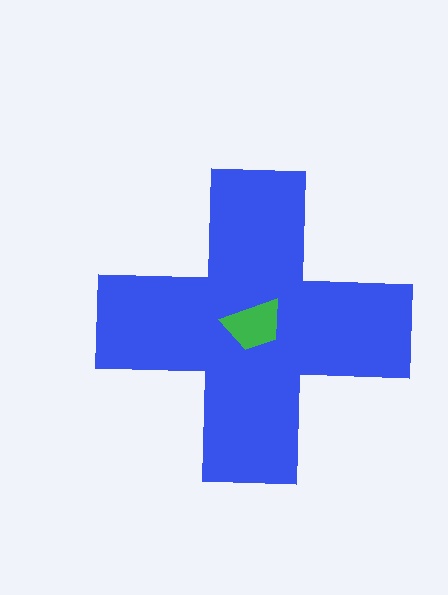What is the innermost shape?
The green trapezoid.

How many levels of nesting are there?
2.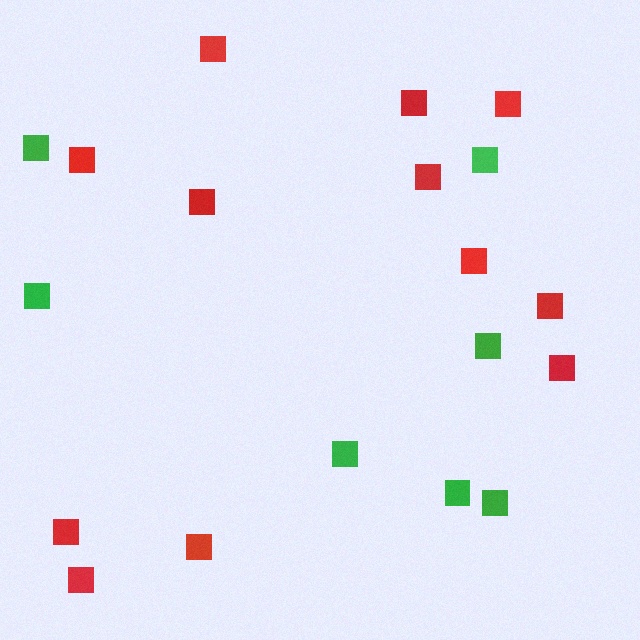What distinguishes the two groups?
There are 2 groups: one group of red squares (12) and one group of green squares (7).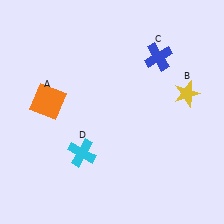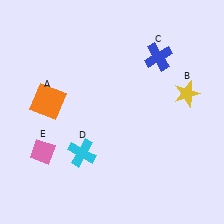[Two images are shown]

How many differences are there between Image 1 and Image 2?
There is 1 difference between the two images.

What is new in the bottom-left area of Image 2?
A pink diamond (E) was added in the bottom-left area of Image 2.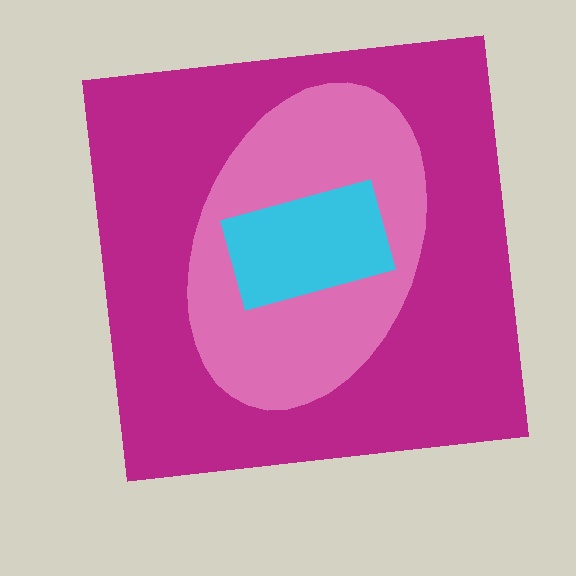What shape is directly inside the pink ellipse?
The cyan rectangle.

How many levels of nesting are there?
3.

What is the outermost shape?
The magenta square.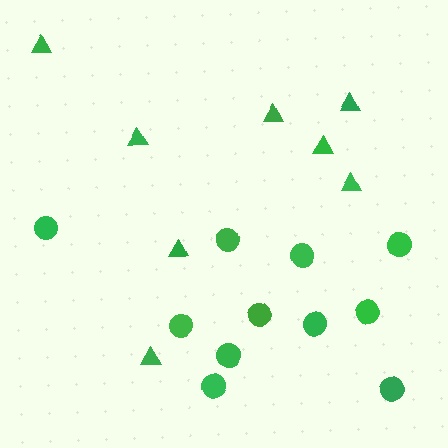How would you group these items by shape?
There are 2 groups: one group of circles (11) and one group of triangles (8).